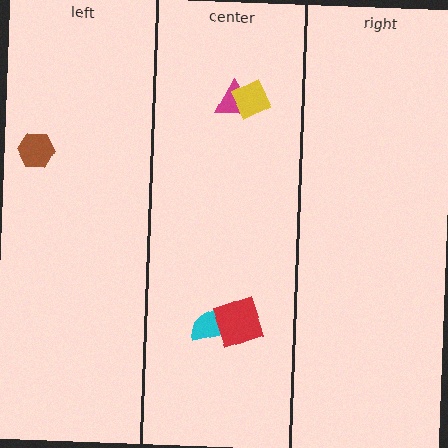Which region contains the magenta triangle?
The center region.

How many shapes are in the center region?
4.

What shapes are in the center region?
The magenta triangle, the cyan semicircle, the yellow diamond, the red square.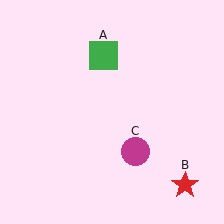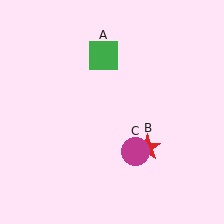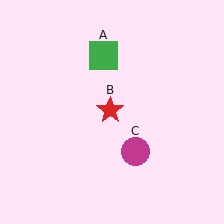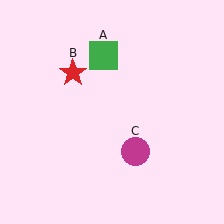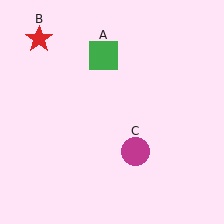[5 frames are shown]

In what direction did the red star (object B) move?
The red star (object B) moved up and to the left.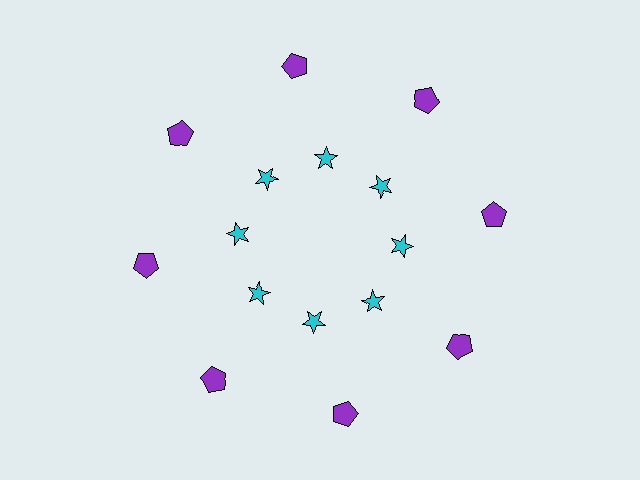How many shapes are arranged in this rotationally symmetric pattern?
There are 16 shapes, arranged in 8 groups of 2.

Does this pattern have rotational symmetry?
Yes, this pattern has 8-fold rotational symmetry. It looks the same after rotating 45 degrees around the center.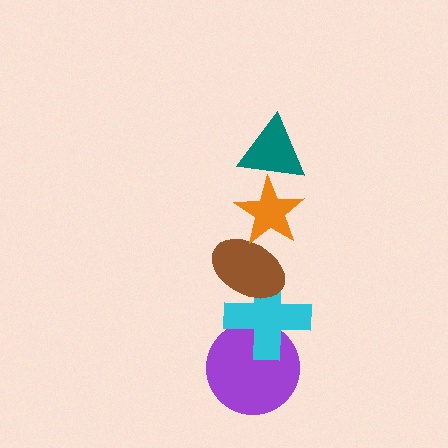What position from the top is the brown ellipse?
The brown ellipse is 3rd from the top.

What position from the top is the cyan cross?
The cyan cross is 4th from the top.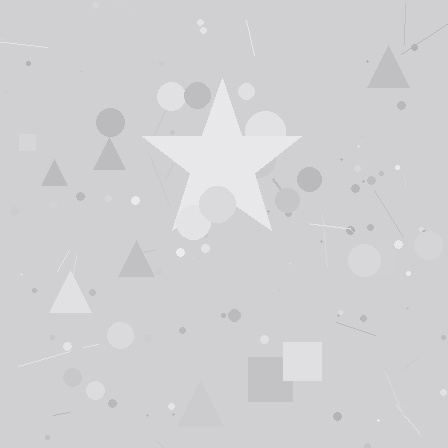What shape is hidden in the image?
A star is hidden in the image.